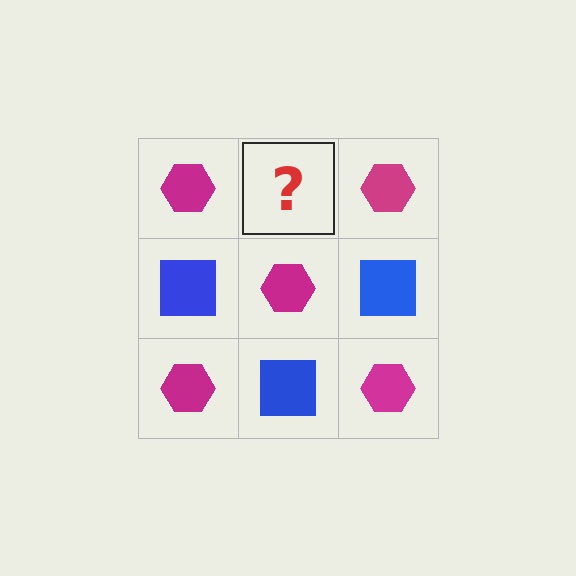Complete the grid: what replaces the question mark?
The question mark should be replaced with a blue square.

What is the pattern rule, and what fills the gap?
The rule is that it alternates magenta hexagon and blue square in a checkerboard pattern. The gap should be filled with a blue square.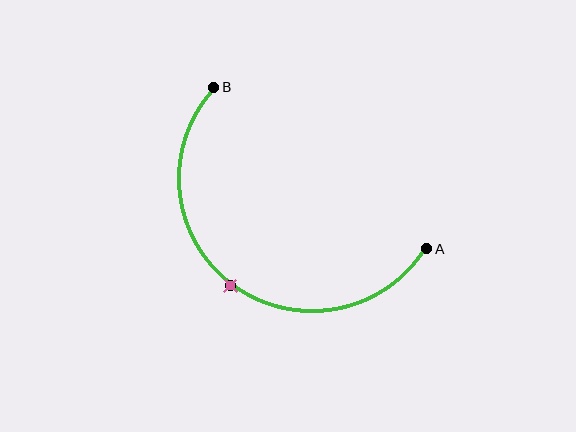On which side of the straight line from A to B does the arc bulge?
The arc bulges below and to the left of the straight line connecting A and B.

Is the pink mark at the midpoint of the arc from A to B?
Yes. The pink mark lies on the arc at equal arc-length from both A and B — it is the arc midpoint.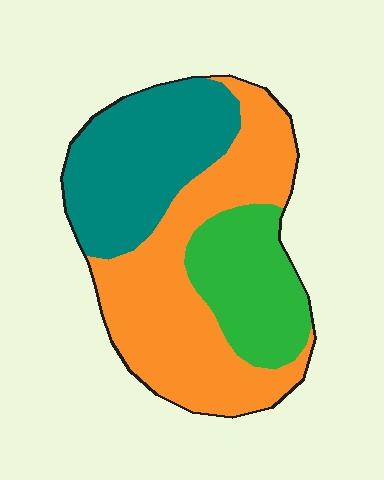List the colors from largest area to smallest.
From largest to smallest: orange, teal, green.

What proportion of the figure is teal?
Teal takes up about one third (1/3) of the figure.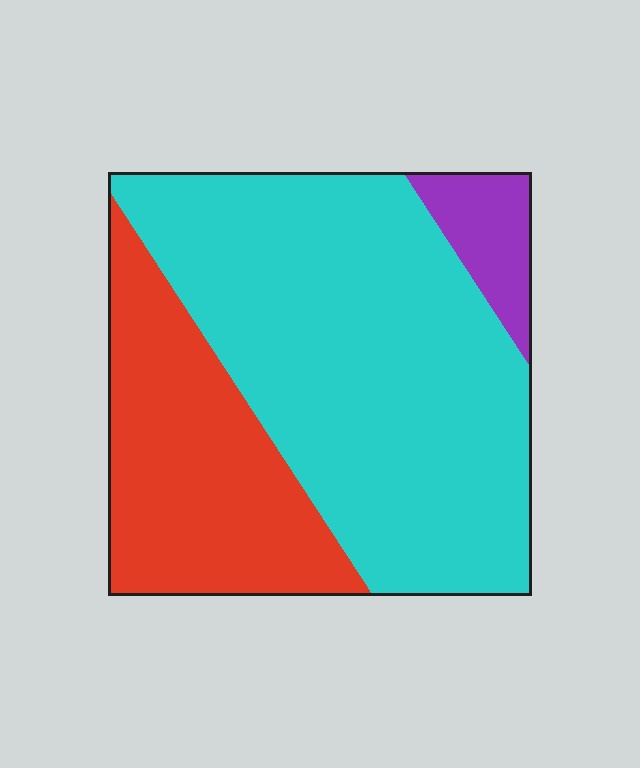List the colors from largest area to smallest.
From largest to smallest: cyan, red, purple.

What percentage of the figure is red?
Red covers roughly 30% of the figure.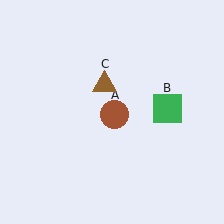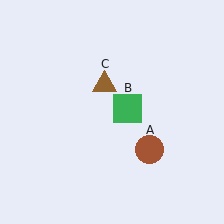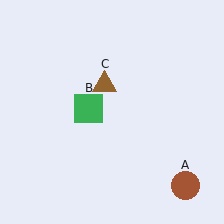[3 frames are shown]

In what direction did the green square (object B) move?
The green square (object B) moved left.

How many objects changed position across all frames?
2 objects changed position: brown circle (object A), green square (object B).